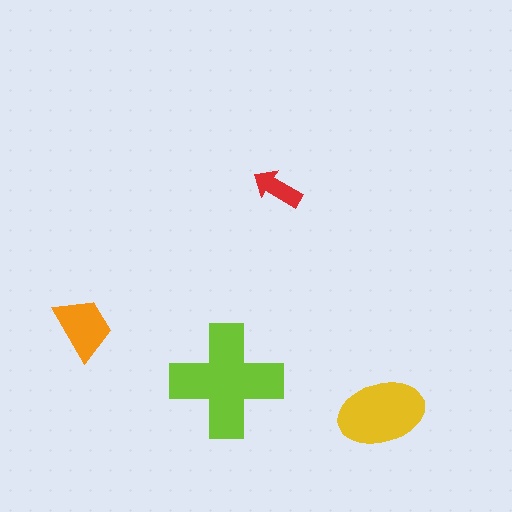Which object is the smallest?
The red arrow.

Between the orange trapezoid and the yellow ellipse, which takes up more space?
The yellow ellipse.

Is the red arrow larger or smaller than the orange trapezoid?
Smaller.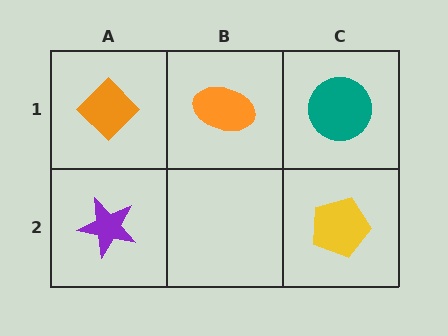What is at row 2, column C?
A yellow pentagon.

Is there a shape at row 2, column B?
No, that cell is empty.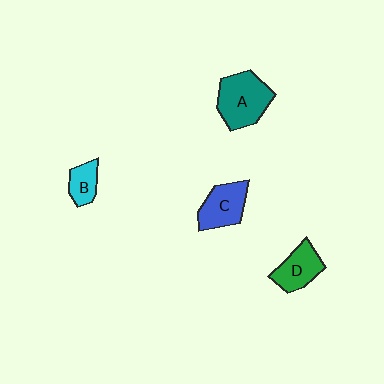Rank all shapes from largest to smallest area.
From largest to smallest: A (teal), C (blue), D (green), B (cyan).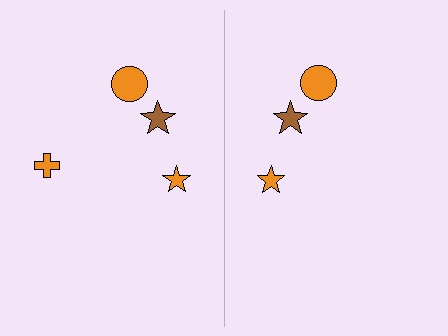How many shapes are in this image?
There are 7 shapes in this image.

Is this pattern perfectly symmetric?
No, the pattern is not perfectly symmetric. A orange cross is missing from the right side.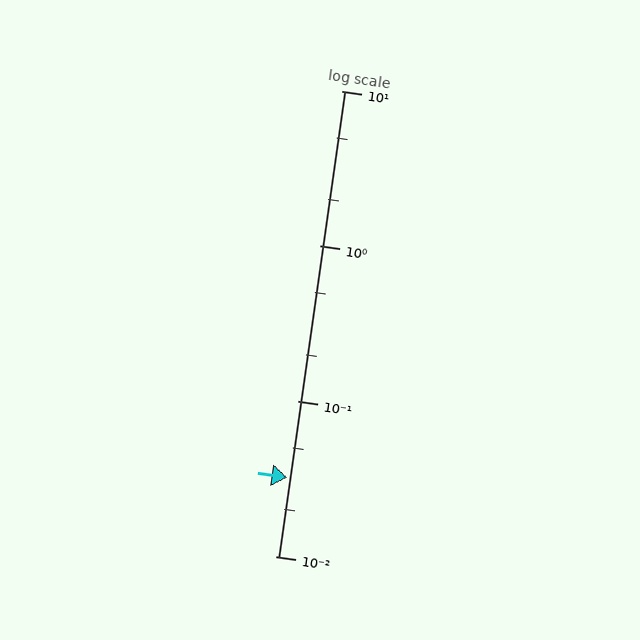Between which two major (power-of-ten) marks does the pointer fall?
The pointer is between 0.01 and 0.1.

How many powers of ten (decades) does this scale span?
The scale spans 3 decades, from 0.01 to 10.